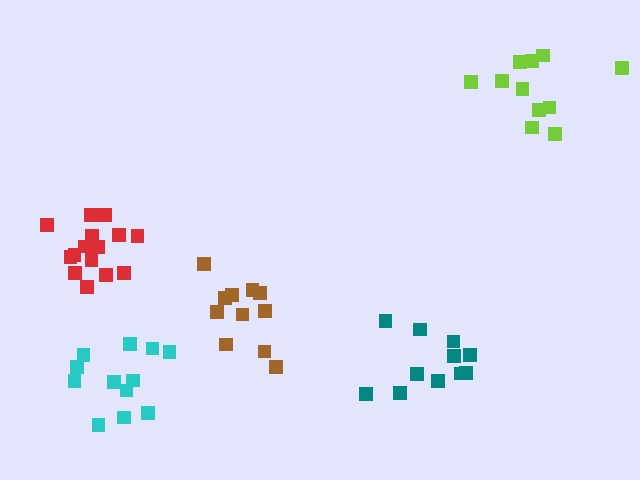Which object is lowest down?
The cyan cluster is bottommost.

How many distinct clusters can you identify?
There are 5 distinct clusters.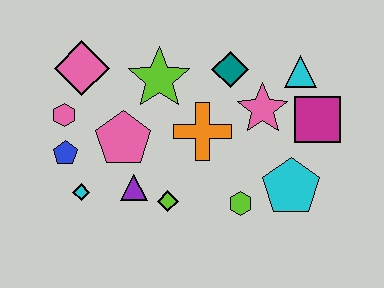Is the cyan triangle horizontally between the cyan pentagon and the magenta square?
Yes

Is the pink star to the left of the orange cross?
No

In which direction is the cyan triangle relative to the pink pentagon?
The cyan triangle is to the right of the pink pentagon.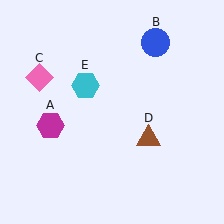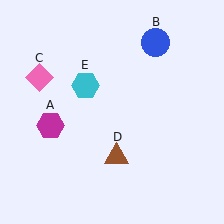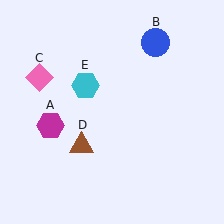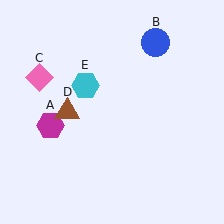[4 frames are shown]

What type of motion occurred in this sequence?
The brown triangle (object D) rotated clockwise around the center of the scene.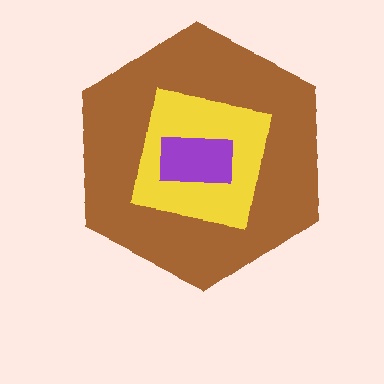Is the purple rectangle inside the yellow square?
Yes.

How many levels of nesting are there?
3.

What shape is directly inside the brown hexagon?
The yellow square.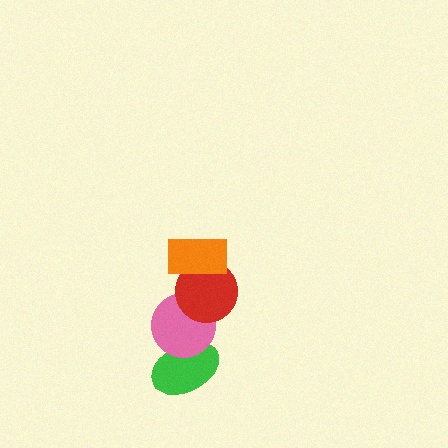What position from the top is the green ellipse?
The green ellipse is 4th from the top.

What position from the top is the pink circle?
The pink circle is 3rd from the top.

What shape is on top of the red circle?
The orange rectangle is on top of the red circle.